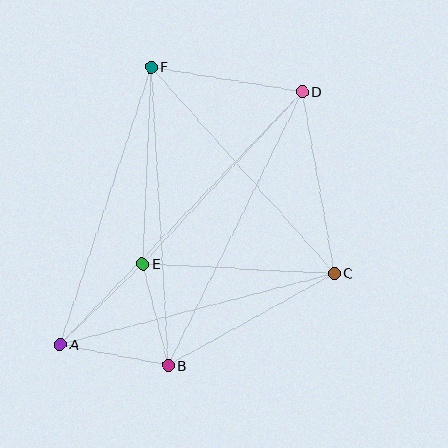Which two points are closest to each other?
Points B and E are closest to each other.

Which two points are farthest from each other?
Points A and D are farthest from each other.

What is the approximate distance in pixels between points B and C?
The distance between B and C is approximately 190 pixels.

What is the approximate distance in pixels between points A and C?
The distance between A and C is approximately 283 pixels.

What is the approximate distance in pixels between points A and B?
The distance between A and B is approximately 110 pixels.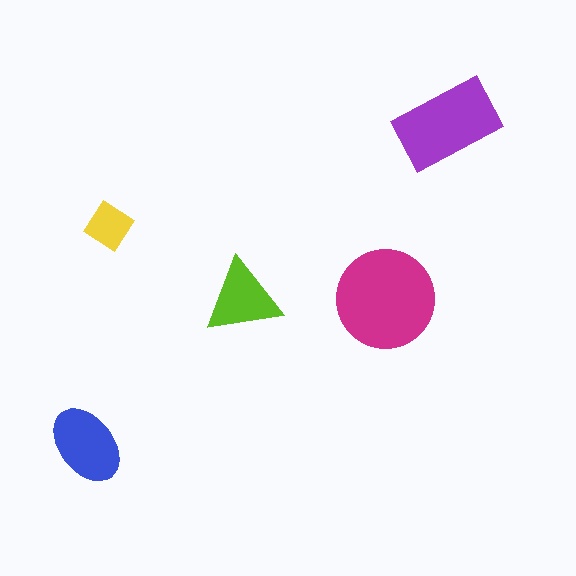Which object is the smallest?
The yellow diamond.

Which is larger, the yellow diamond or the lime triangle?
The lime triangle.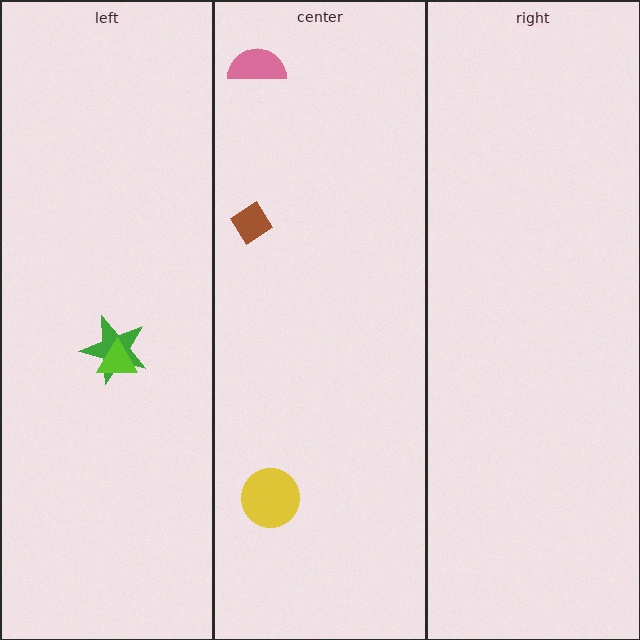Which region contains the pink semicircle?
The center region.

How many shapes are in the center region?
3.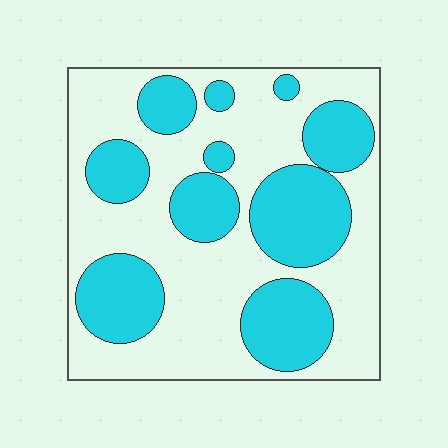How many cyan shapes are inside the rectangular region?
10.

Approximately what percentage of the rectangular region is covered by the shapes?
Approximately 40%.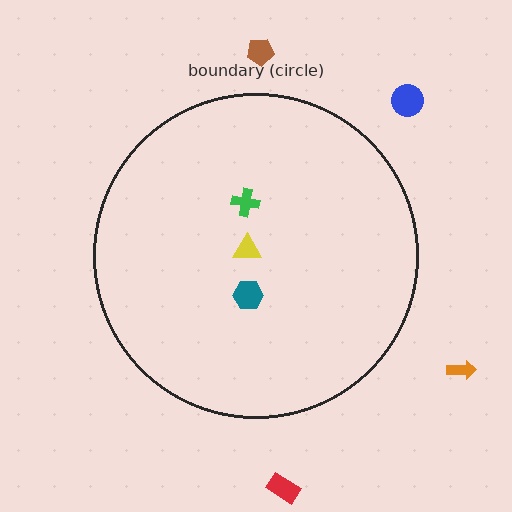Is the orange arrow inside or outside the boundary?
Outside.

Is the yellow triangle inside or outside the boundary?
Inside.